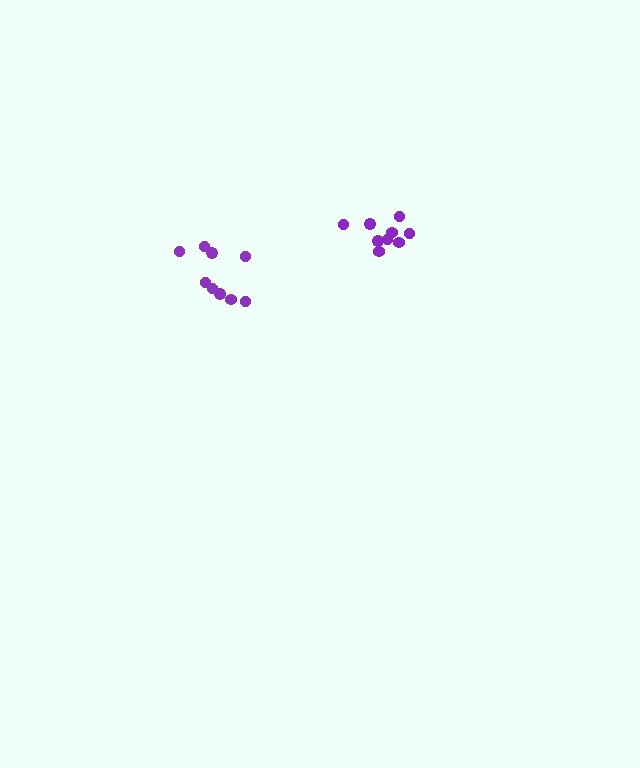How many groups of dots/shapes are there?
There are 2 groups.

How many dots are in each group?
Group 1: 9 dots, Group 2: 9 dots (18 total).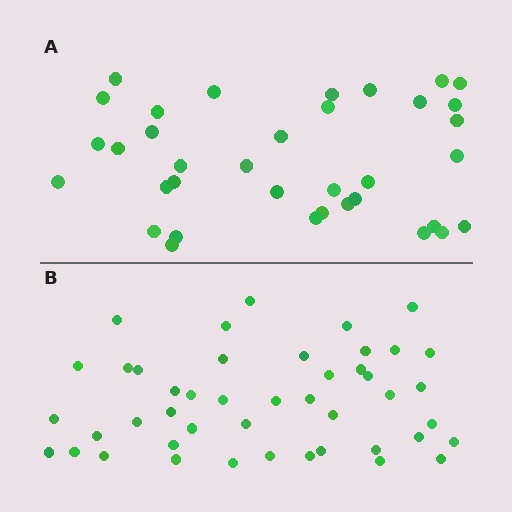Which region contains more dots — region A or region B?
Region B (the bottom region) has more dots.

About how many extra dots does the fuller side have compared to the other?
Region B has roughly 8 or so more dots than region A.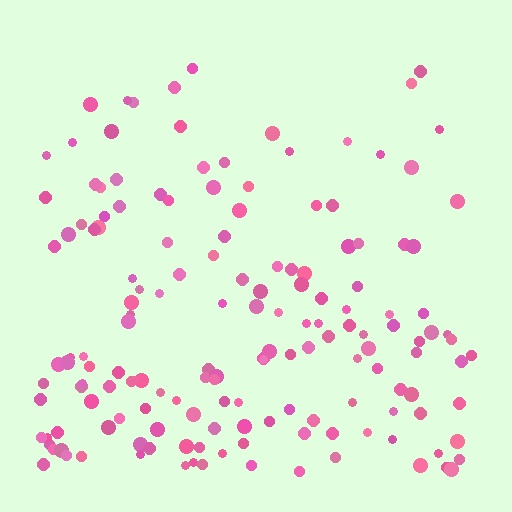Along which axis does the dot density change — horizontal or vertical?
Vertical.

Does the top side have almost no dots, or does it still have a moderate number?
Still a moderate number, just noticeably fewer than the bottom.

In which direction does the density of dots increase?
From top to bottom, with the bottom side densest.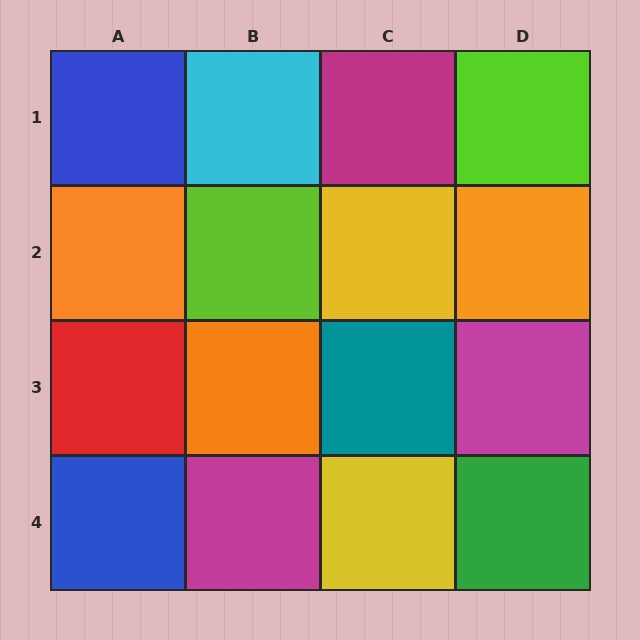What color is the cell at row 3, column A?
Red.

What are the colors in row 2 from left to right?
Orange, lime, yellow, orange.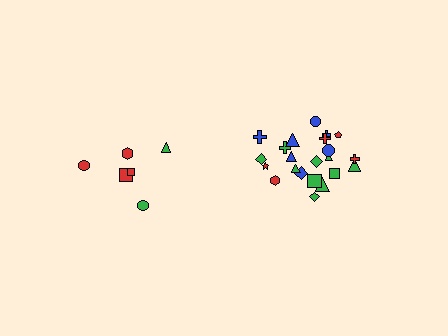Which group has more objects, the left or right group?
The right group.